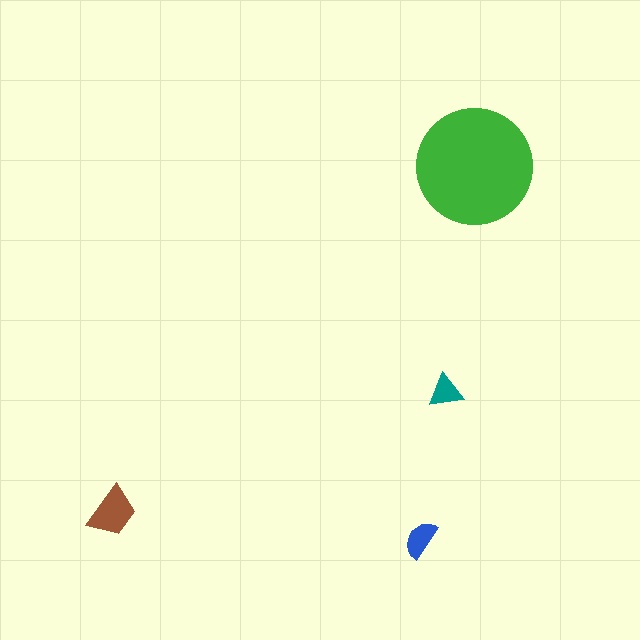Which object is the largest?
The green circle.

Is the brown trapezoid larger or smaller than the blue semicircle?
Larger.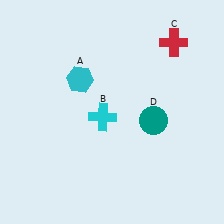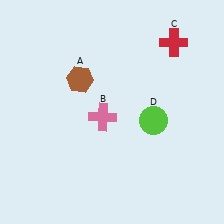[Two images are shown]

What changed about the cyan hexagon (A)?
In Image 1, A is cyan. In Image 2, it changed to brown.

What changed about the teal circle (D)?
In Image 1, D is teal. In Image 2, it changed to lime.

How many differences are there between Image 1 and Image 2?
There are 3 differences between the two images.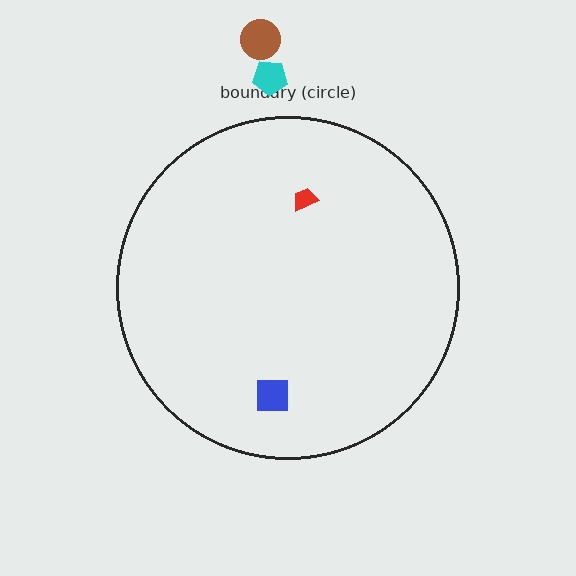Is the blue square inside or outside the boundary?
Inside.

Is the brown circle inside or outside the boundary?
Outside.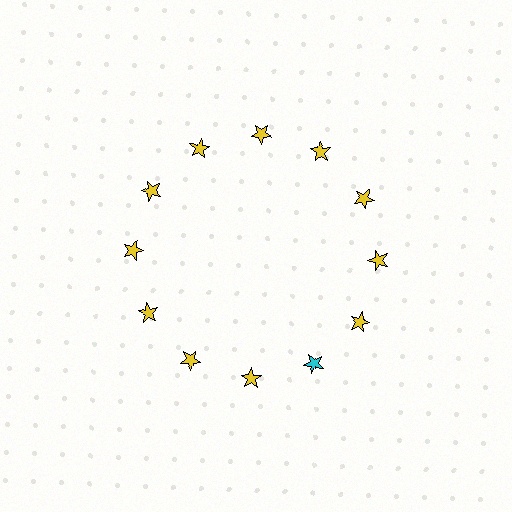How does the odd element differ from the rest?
It has a different color: cyan instead of yellow.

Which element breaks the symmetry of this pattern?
The cyan star at roughly the 5 o'clock position breaks the symmetry. All other shapes are yellow stars.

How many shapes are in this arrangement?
There are 12 shapes arranged in a ring pattern.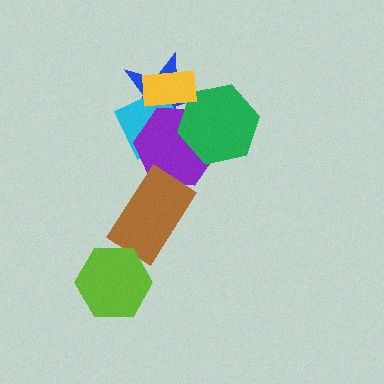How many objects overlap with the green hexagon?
4 objects overlap with the green hexagon.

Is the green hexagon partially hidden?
Yes, it is partially covered by another shape.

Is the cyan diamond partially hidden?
Yes, it is partially covered by another shape.